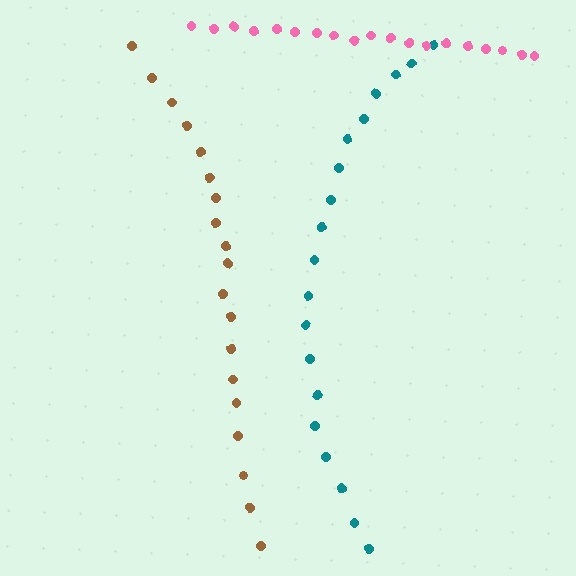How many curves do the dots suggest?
There are 3 distinct paths.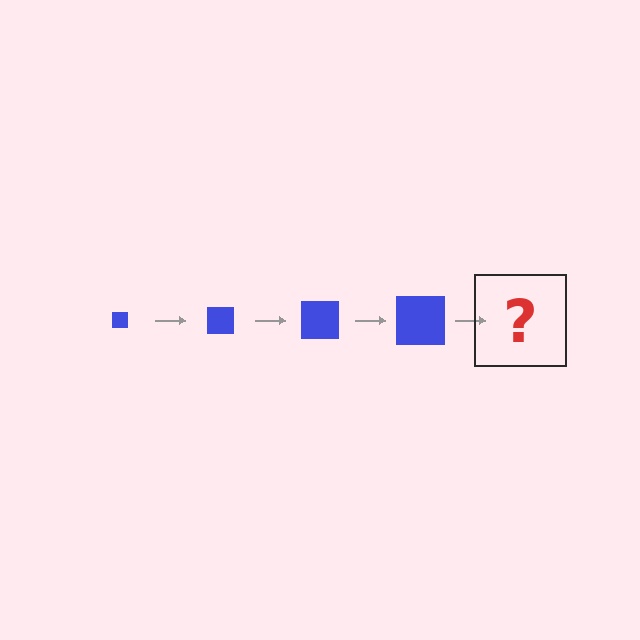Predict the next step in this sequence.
The next step is a blue square, larger than the previous one.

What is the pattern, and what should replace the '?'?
The pattern is that the square gets progressively larger each step. The '?' should be a blue square, larger than the previous one.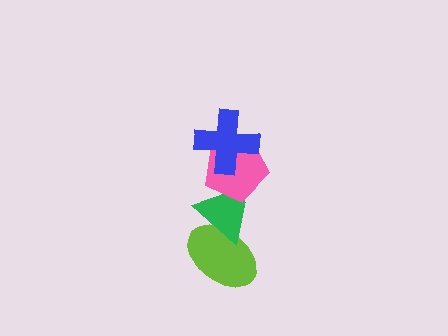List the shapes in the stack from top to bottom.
From top to bottom: the blue cross, the pink pentagon, the green triangle, the lime ellipse.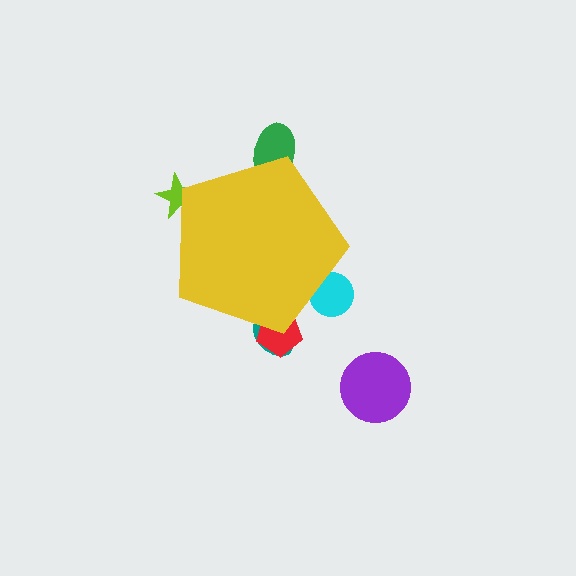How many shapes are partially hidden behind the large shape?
5 shapes are partially hidden.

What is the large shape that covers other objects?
A yellow pentagon.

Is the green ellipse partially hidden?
Yes, the green ellipse is partially hidden behind the yellow pentagon.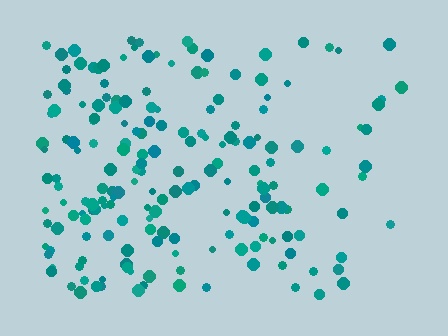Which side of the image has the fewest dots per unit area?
The right.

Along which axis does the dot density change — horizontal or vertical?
Horizontal.